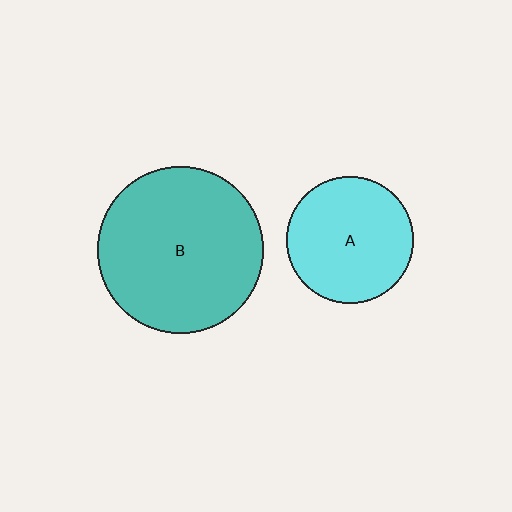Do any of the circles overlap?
No, none of the circles overlap.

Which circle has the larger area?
Circle B (teal).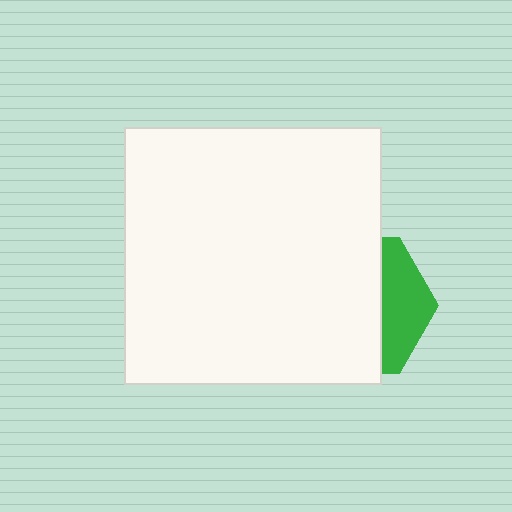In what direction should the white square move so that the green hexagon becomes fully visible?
The white square should move left. That is the shortest direction to clear the overlap and leave the green hexagon fully visible.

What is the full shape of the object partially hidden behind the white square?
The partially hidden object is a green hexagon.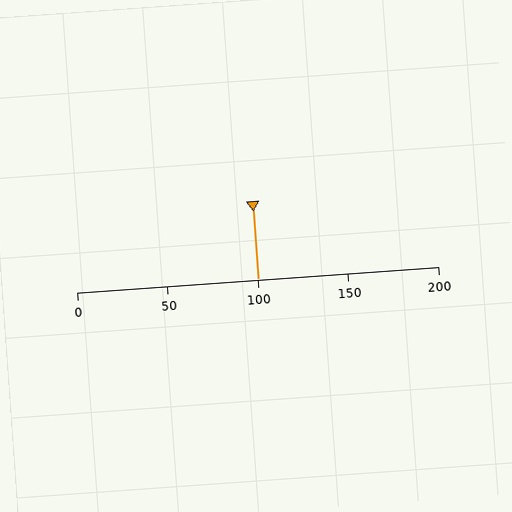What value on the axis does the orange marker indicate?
The marker indicates approximately 100.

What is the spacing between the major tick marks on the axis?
The major ticks are spaced 50 apart.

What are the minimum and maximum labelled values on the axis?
The axis runs from 0 to 200.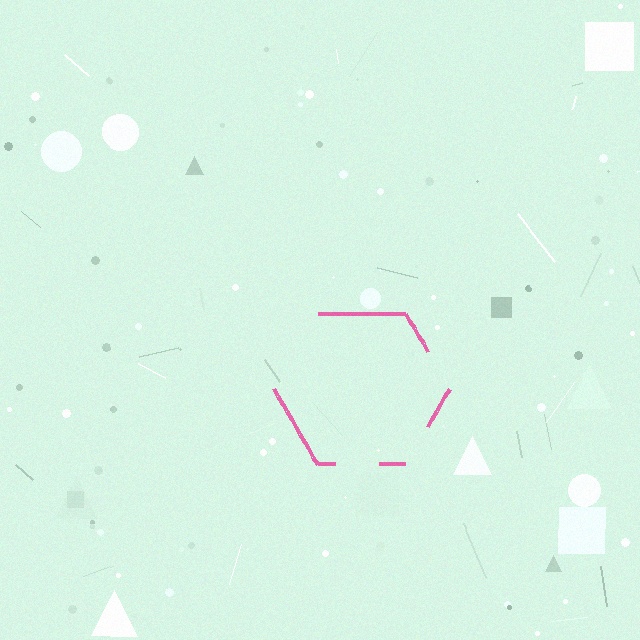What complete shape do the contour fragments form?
The contour fragments form a hexagon.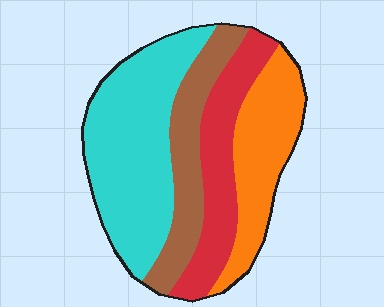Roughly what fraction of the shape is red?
Red covers 21% of the shape.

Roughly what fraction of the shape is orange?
Orange covers 22% of the shape.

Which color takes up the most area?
Cyan, at roughly 40%.